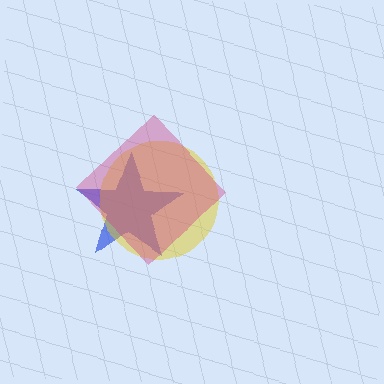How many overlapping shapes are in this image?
There are 3 overlapping shapes in the image.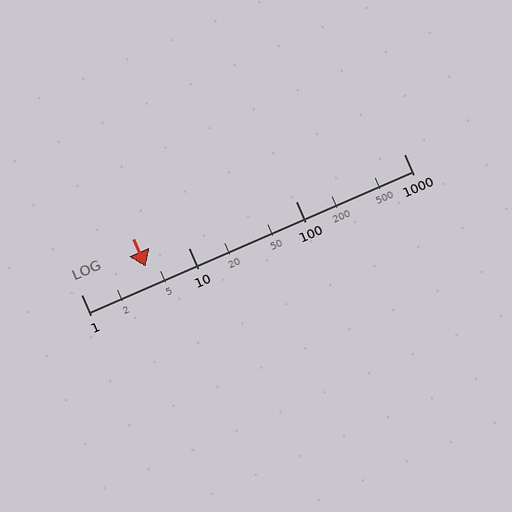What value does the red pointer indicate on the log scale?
The pointer indicates approximately 4.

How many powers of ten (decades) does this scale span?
The scale spans 3 decades, from 1 to 1000.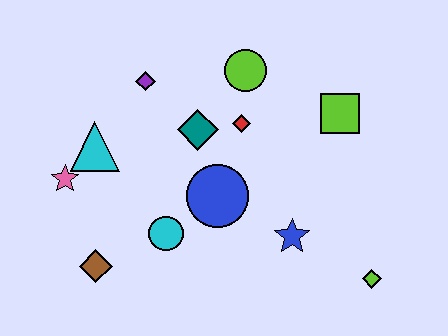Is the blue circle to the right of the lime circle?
No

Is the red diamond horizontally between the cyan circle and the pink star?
No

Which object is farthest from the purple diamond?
The lime diamond is farthest from the purple diamond.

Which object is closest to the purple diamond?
The teal diamond is closest to the purple diamond.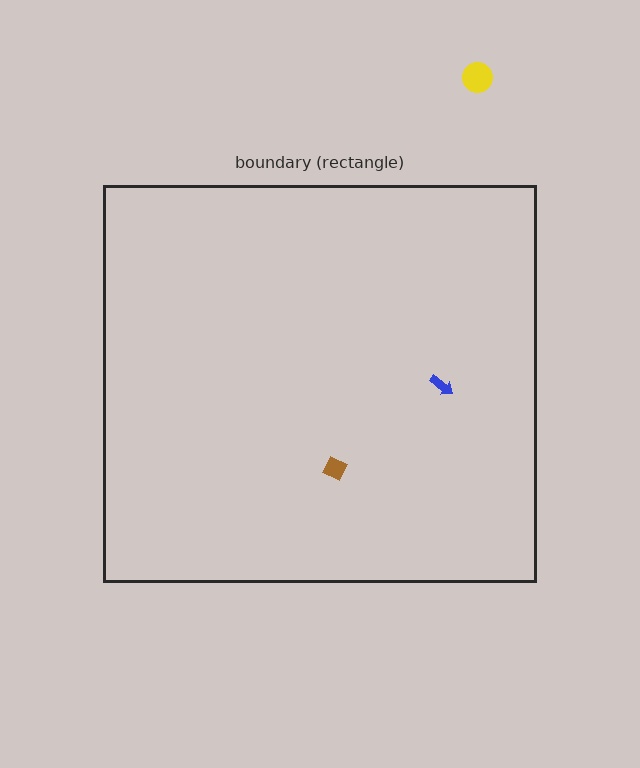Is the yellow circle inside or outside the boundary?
Outside.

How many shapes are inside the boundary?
2 inside, 1 outside.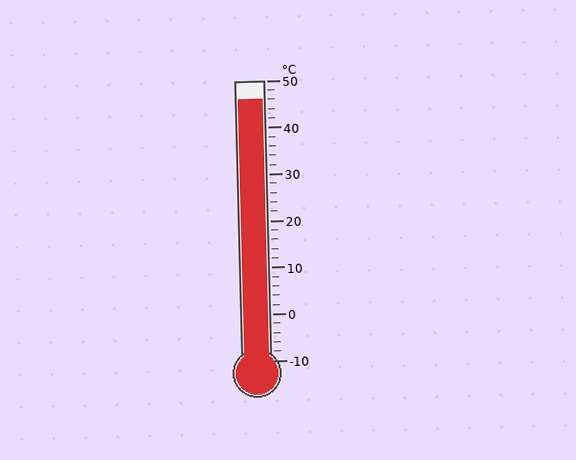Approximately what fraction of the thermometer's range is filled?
The thermometer is filled to approximately 95% of its range.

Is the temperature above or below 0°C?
The temperature is above 0°C.